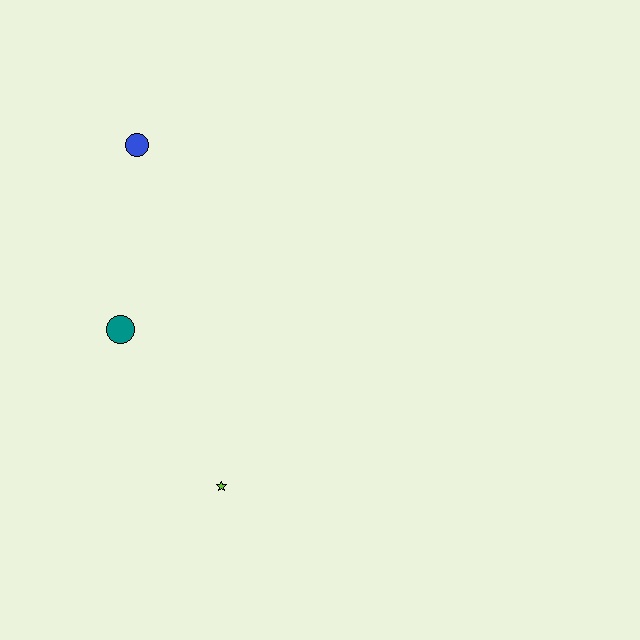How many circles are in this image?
There are 2 circles.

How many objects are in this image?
There are 3 objects.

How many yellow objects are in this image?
There are no yellow objects.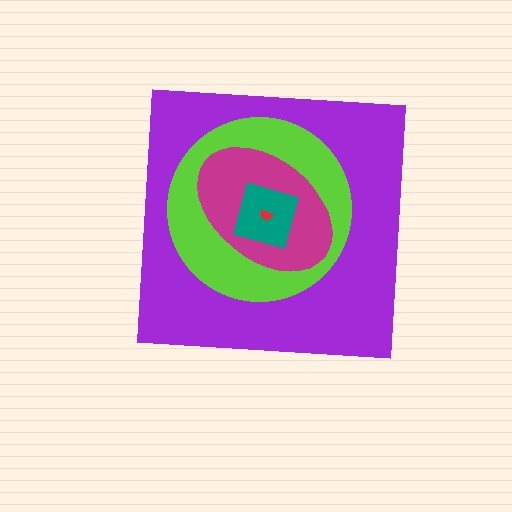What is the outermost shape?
The purple square.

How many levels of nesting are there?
5.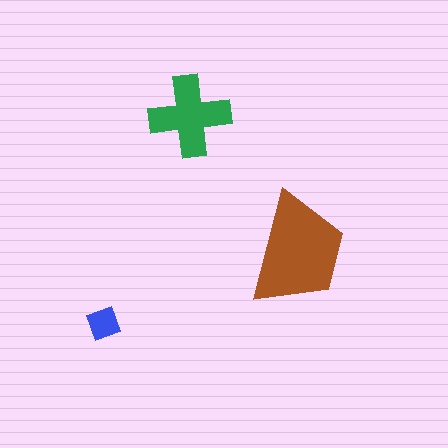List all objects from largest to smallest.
The brown trapezoid, the green cross, the blue square.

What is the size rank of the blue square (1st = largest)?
3rd.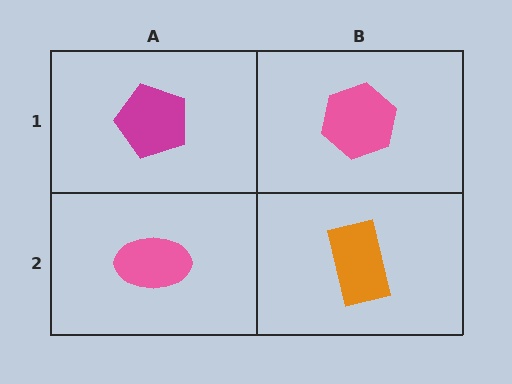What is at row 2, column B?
An orange rectangle.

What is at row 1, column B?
A pink hexagon.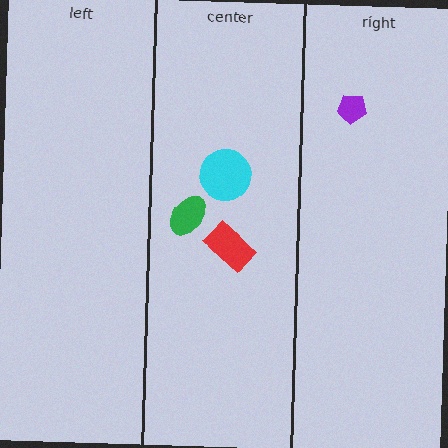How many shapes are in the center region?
3.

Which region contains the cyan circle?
The center region.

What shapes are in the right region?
The purple pentagon.